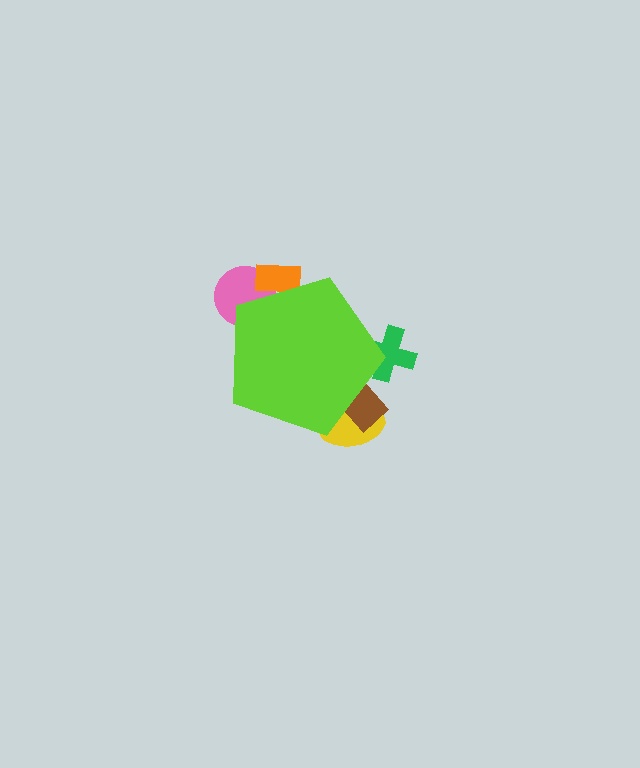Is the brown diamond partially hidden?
Yes, the brown diamond is partially hidden behind the lime pentagon.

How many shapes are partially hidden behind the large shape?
5 shapes are partially hidden.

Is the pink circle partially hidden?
Yes, the pink circle is partially hidden behind the lime pentagon.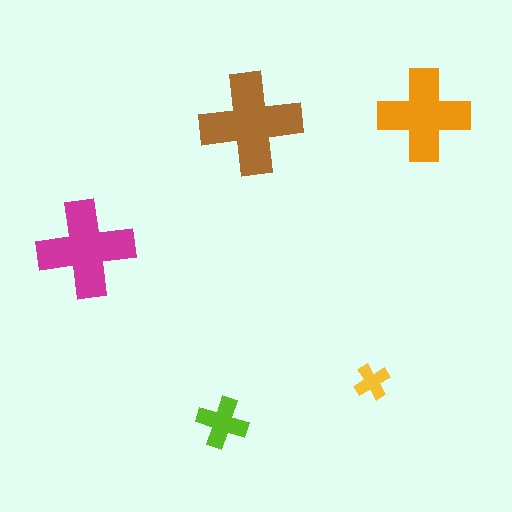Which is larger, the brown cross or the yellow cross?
The brown one.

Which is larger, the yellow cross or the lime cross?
The lime one.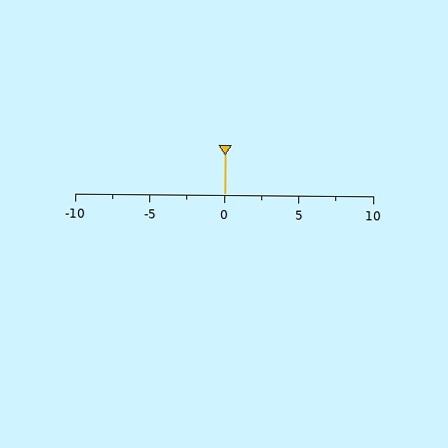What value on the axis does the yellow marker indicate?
The marker indicates approximately 0.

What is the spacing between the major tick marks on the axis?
The major ticks are spaced 5 apart.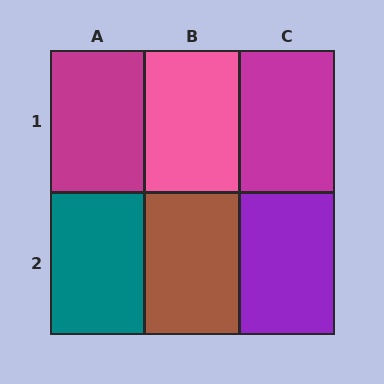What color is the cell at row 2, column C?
Purple.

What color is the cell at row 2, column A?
Teal.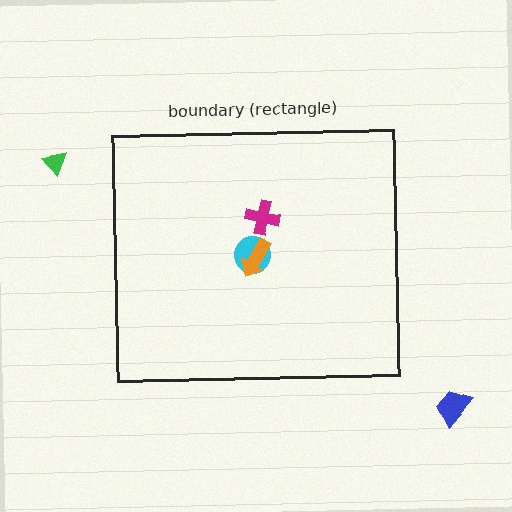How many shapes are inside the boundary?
3 inside, 2 outside.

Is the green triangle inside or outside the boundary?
Outside.